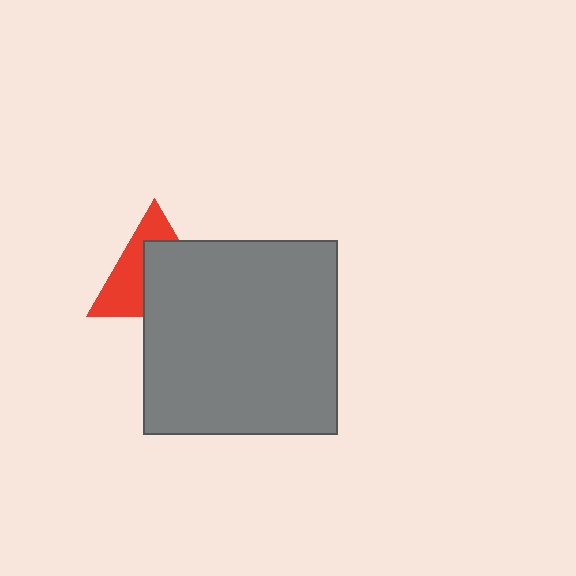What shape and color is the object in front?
The object in front is a gray square.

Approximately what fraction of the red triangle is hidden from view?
Roughly 54% of the red triangle is hidden behind the gray square.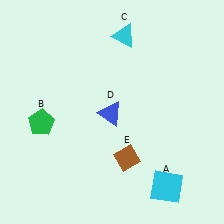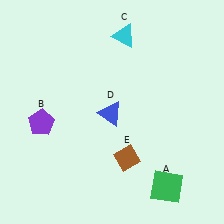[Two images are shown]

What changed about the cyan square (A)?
In Image 1, A is cyan. In Image 2, it changed to green.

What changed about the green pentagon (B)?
In Image 1, B is green. In Image 2, it changed to purple.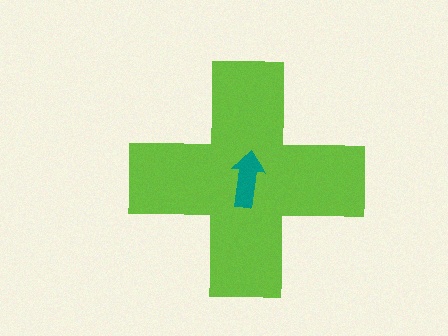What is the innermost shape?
The teal arrow.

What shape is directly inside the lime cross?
The teal arrow.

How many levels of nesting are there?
2.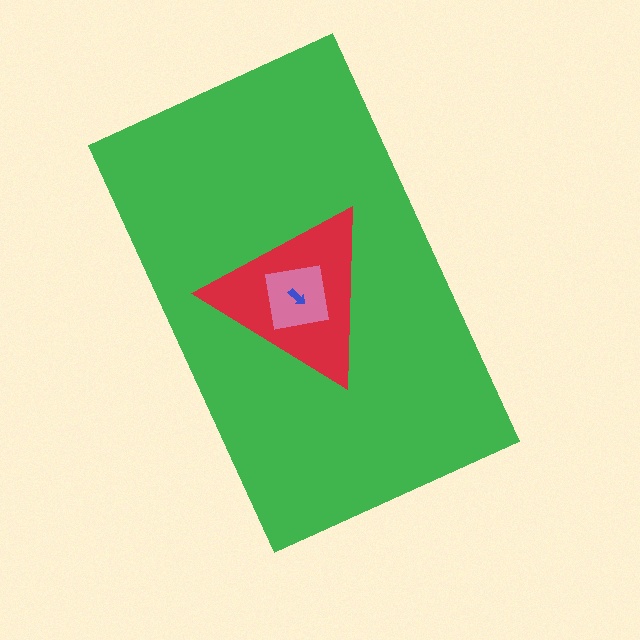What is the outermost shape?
The green rectangle.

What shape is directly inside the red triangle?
The pink square.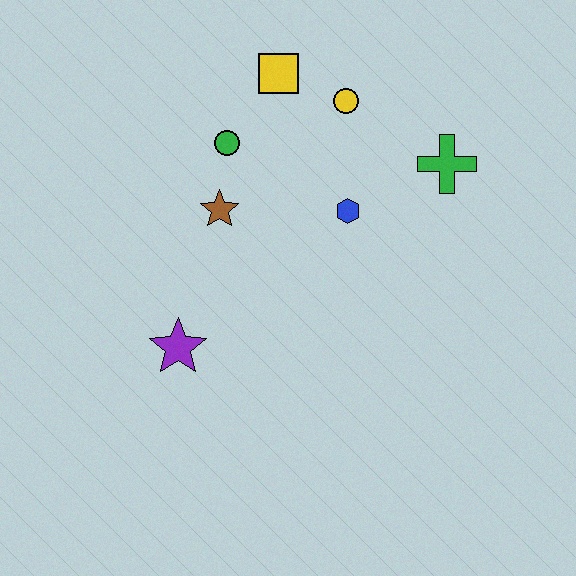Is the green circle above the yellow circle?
No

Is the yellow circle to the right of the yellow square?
Yes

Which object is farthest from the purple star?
The green cross is farthest from the purple star.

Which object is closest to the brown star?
The green circle is closest to the brown star.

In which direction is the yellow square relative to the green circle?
The yellow square is above the green circle.